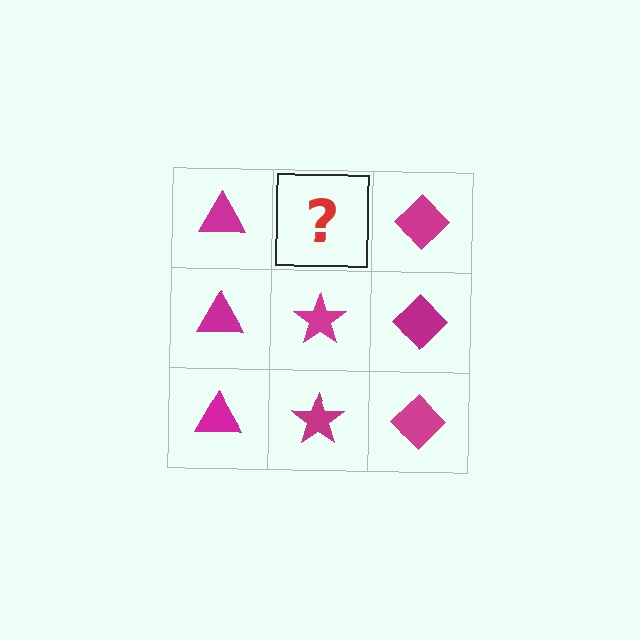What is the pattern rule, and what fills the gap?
The rule is that each column has a consistent shape. The gap should be filled with a magenta star.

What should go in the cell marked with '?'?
The missing cell should contain a magenta star.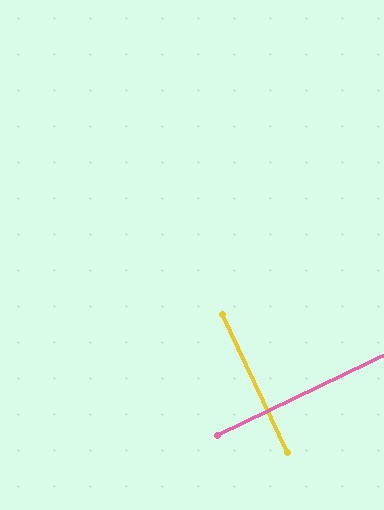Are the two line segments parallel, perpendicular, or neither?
Perpendicular — they meet at approximately 89°.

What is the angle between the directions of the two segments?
Approximately 89 degrees.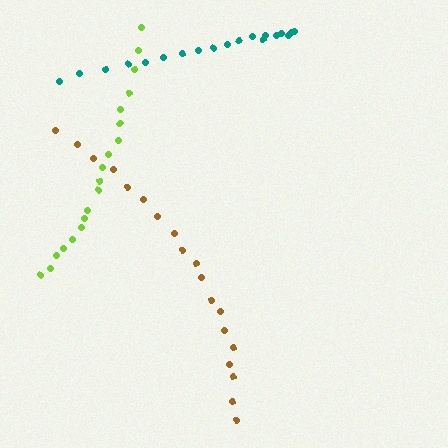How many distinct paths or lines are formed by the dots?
There are 3 distinct paths.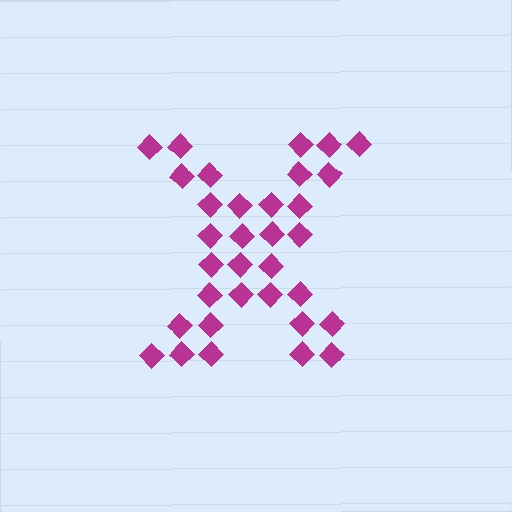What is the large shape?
The large shape is the letter X.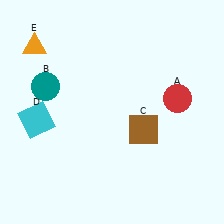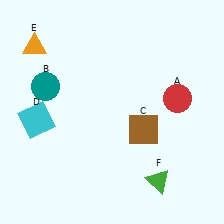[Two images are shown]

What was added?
A green triangle (F) was added in Image 2.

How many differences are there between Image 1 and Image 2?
There is 1 difference between the two images.